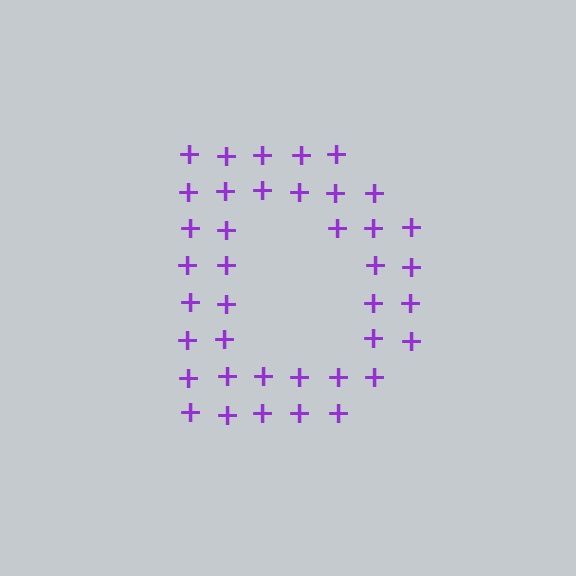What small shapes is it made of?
It is made of small plus signs.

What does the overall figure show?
The overall figure shows the letter D.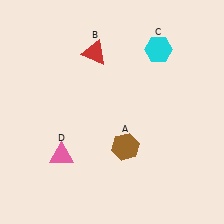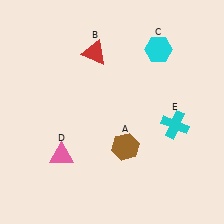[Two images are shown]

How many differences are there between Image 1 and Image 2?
There is 1 difference between the two images.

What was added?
A cyan cross (E) was added in Image 2.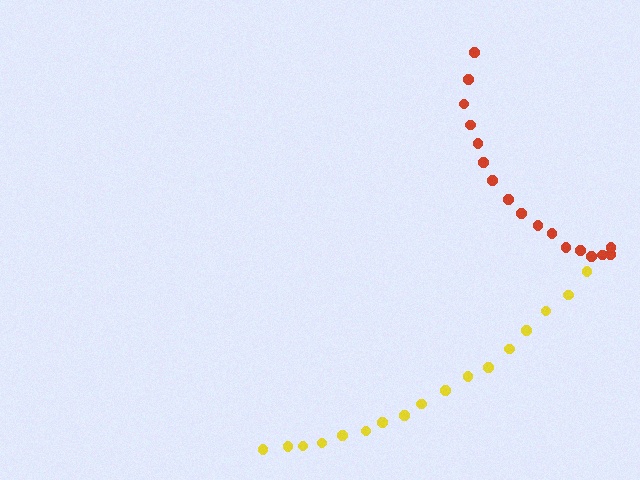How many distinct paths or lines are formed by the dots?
There are 2 distinct paths.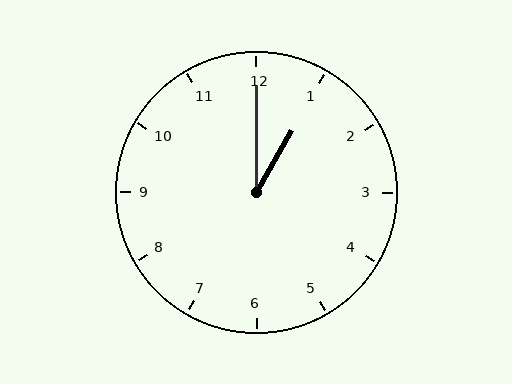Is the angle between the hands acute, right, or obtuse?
It is acute.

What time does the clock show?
1:00.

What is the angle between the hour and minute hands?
Approximately 30 degrees.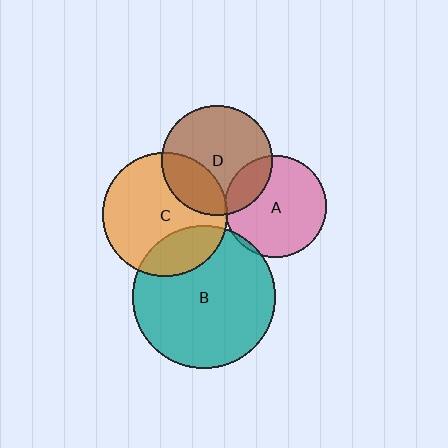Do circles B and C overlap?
Yes.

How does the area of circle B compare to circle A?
Approximately 2.0 times.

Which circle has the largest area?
Circle B (teal).